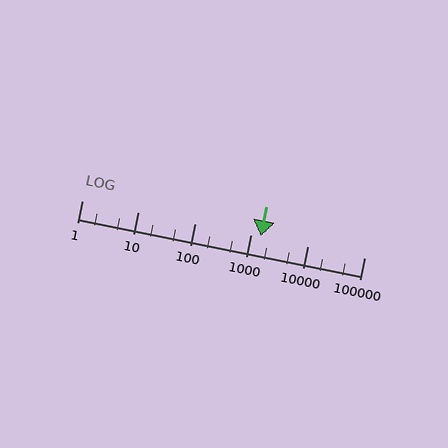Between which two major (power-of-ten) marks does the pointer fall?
The pointer is between 1000 and 10000.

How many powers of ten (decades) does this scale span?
The scale spans 5 decades, from 1 to 100000.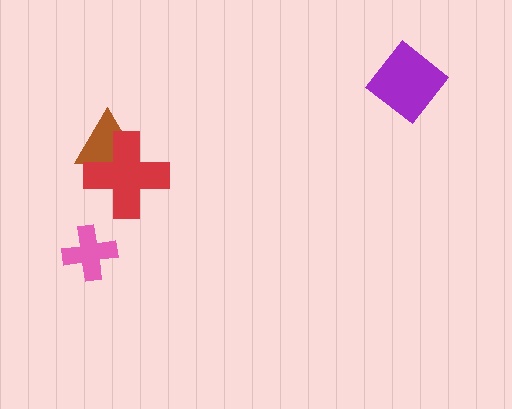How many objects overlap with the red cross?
1 object overlaps with the red cross.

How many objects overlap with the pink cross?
0 objects overlap with the pink cross.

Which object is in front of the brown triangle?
The red cross is in front of the brown triangle.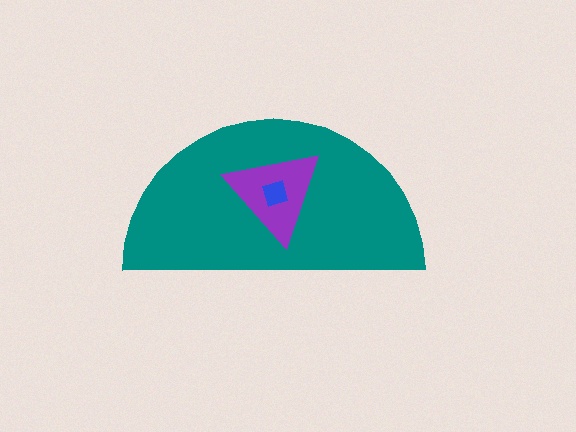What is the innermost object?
The blue diamond.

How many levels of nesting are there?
3.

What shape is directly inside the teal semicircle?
The purple triangle.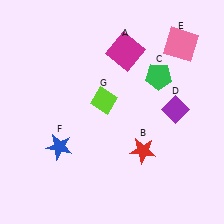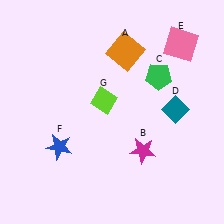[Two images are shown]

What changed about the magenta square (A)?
In Image 1, A is magenta. In Image 2, it changed to orange.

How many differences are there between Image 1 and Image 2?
There are 3 differences between the two images.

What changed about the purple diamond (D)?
In Image 1, D is purple. In Image 2, it changed to teal.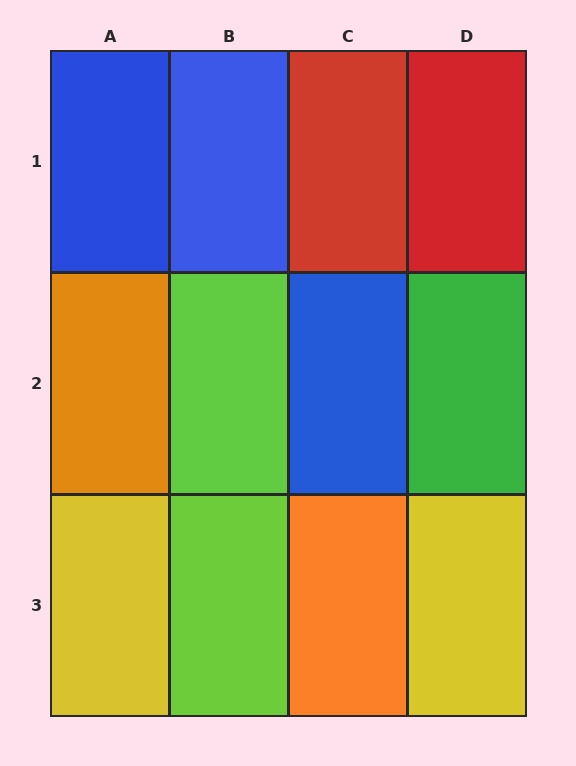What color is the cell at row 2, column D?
Green.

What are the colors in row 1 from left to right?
Blue, blue, red, red.